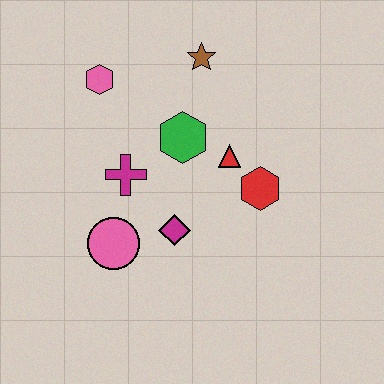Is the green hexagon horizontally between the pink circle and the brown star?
Yes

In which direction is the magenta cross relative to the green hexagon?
The magenta cross is to the left of the green hexagon.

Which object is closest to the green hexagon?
The red triangle is closest to the green hexagon.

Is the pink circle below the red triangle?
Yes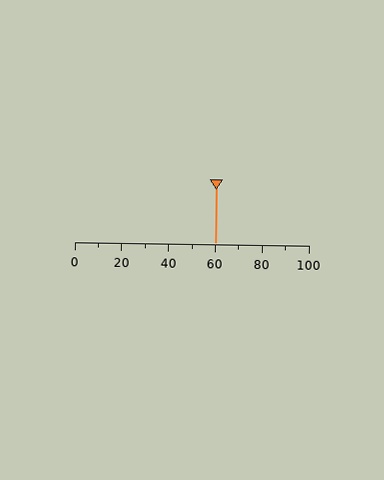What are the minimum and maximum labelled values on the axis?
The axis runs from 0 to 100.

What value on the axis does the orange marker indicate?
The marker indicates approximately 60.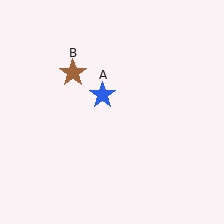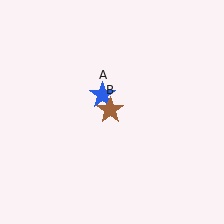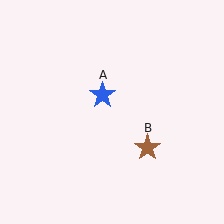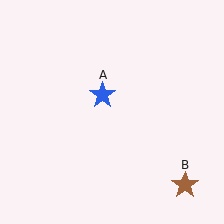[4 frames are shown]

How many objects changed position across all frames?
1 object changed position: brown star (object B).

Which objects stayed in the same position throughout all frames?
Blue star (object A) remained stationary.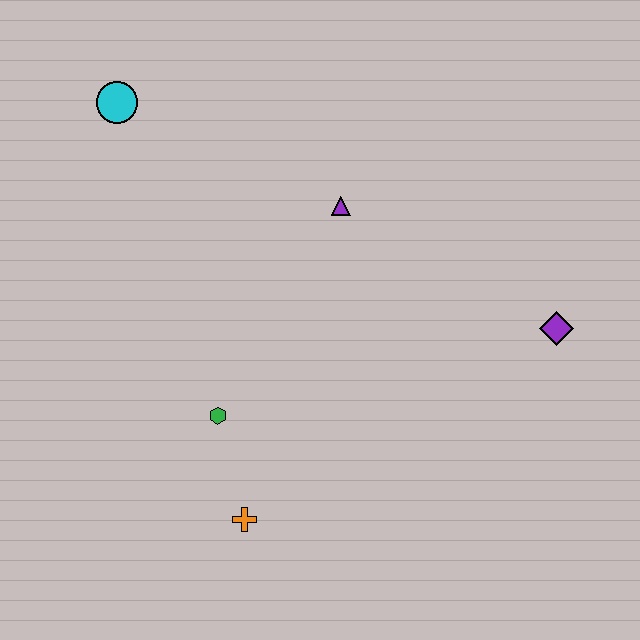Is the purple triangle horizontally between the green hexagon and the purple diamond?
Yes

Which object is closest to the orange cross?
The green hexagon is closest to the orange cross.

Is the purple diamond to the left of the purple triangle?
No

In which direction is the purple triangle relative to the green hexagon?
The purple triangle is above the green hexagon.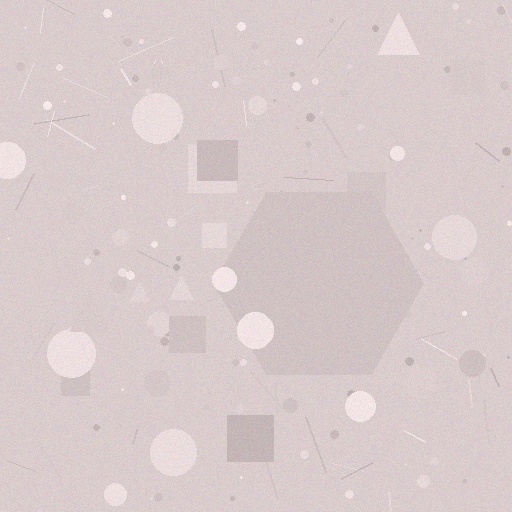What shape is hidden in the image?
A hexagon is hidden in the image.